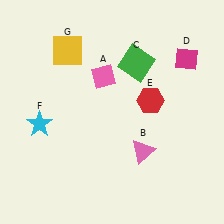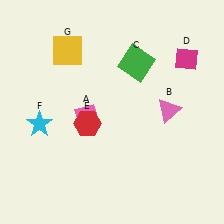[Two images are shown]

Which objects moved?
The objects that moved are: the pink diamond (A), the pink triangle (B), the red hexagon (E).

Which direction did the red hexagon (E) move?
The red hexagon (E) moved left.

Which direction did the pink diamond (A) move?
The pink diamond (A) moved down.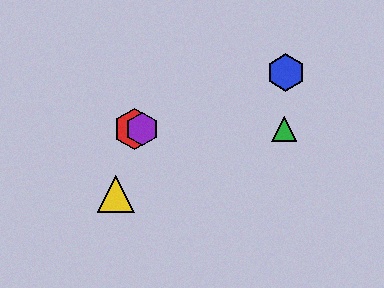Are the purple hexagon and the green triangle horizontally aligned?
Yes, both are at y≈129.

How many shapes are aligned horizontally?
3 shapes (the red hexagon, the green triangle, the purple hexagon) are aligned horizontally.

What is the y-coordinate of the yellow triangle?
The yellow triangle is at y≈194.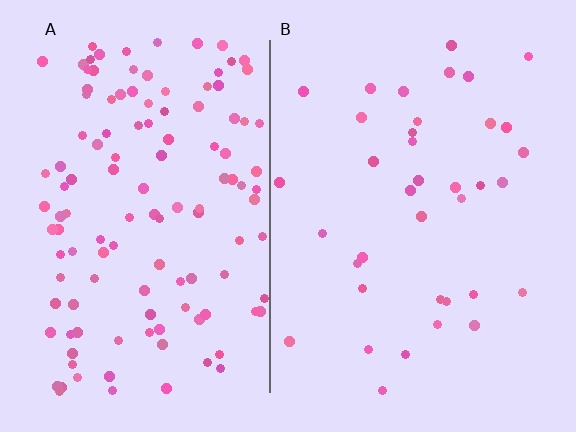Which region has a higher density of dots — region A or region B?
A (the left).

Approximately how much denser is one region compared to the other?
Approximately 3.3× — region A over region B.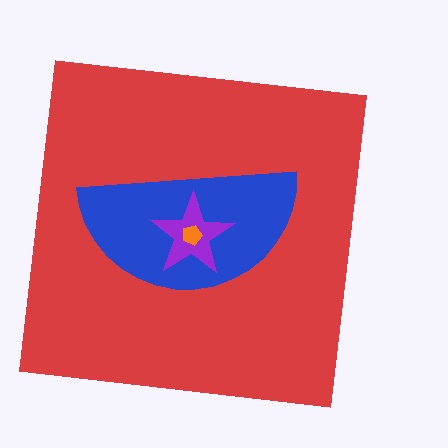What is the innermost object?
The orange pentagon.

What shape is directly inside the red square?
The blue semicircle.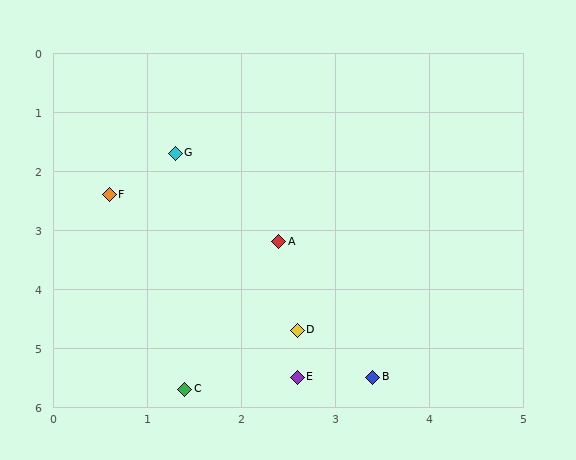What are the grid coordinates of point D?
Point D is at approximately (2.6, 4.7).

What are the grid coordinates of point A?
Point A is at approximately (2.4, 3.2).